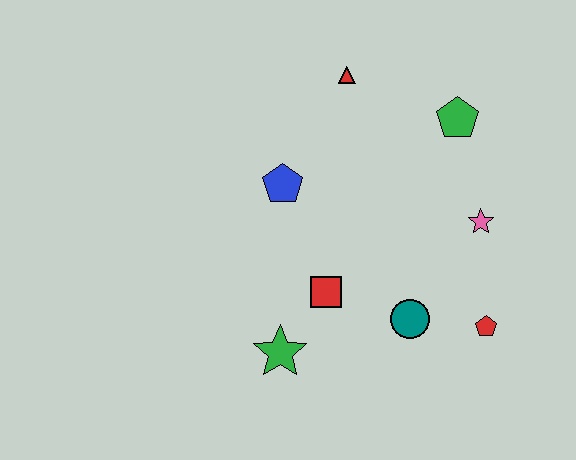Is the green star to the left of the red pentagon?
Yes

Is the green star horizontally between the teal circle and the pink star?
No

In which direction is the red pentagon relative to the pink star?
The red pentagon is below the pink star.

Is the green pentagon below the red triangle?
Yes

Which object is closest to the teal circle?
The red pentagon is closest to the teal circle.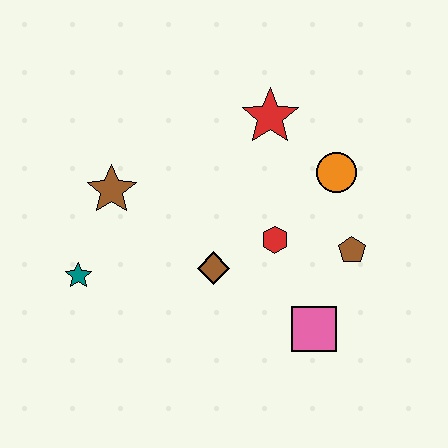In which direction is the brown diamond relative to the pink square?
The brown diamond is to the left of the pink square.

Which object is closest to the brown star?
The teal star is closest to the brown star.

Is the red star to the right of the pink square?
No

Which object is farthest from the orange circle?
The teal star is farthest from the orange circle.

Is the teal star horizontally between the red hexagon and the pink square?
No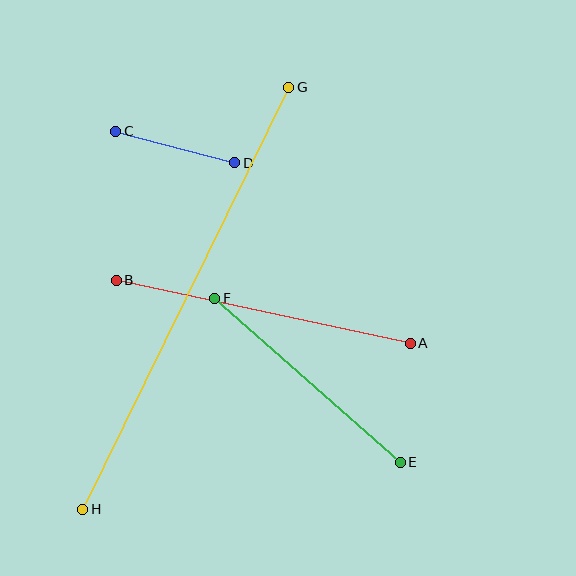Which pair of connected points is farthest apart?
Points G and H are farthest apart.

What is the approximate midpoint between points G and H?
The midpoint is at approximately (186, 298) pixels.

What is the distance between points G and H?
The distance is approximately 470 pixels.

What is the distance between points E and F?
The distance is approximately 248 pixels.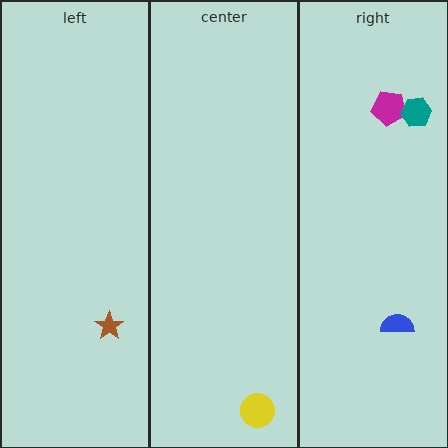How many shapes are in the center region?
1.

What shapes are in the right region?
The magenta pentagon, the blue semicircle, the teal hexagon.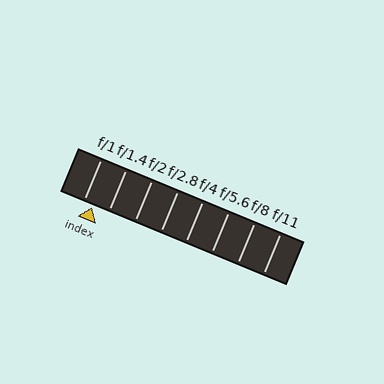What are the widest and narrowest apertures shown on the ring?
The widest aperture shown is f/1 and the narrowest is f/11.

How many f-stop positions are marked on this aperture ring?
There are 8 f-stop positions marked.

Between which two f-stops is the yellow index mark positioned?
The index mark is between f/1 and f/1.4.